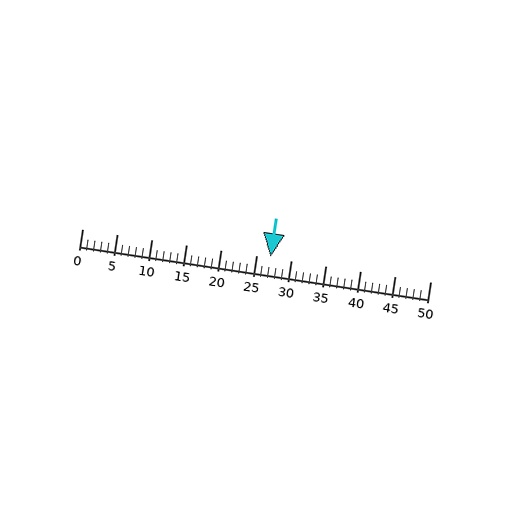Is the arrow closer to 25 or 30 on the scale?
The arrow is closer to 25.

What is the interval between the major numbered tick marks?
The major tick marks are spaced 5 units apart.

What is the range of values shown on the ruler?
The ruler shows values from 0 to 50.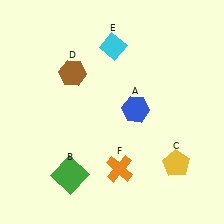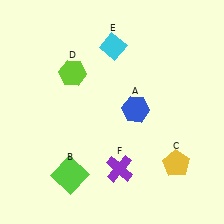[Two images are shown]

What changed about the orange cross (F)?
In Image 1, F is orange. In Image 2, it changed to purple.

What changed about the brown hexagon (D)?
In Image 1, D is brown. In Image 2, it changed to lime.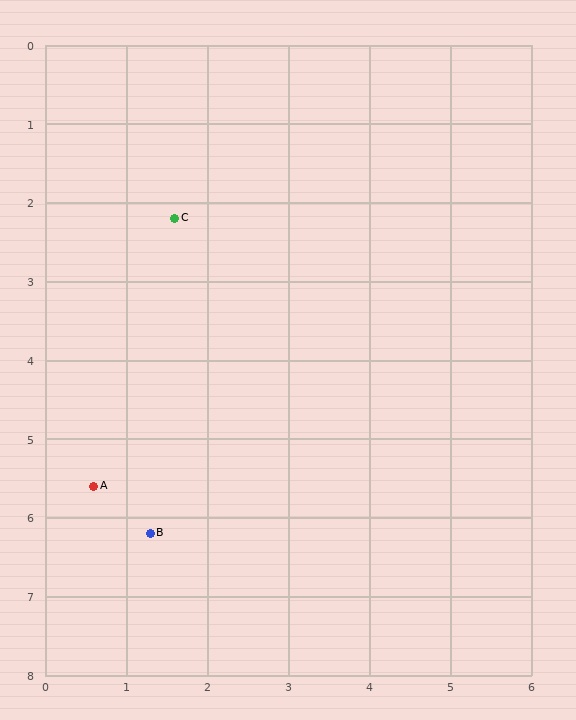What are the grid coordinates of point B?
Point B is at approximately (1.3, 6.2).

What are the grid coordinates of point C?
Point C is at approximately (1.6, 2.2).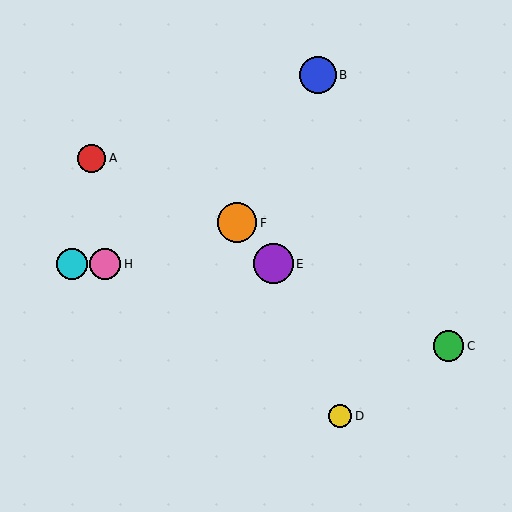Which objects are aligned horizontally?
Objects E, G, H are aligned horizontally.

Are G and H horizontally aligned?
Yes, both are at y≈264.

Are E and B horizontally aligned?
No, E is at y≈264 and B is at y≈75.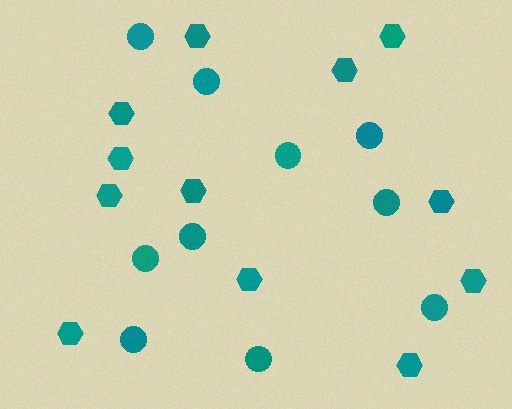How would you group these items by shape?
There are 2 groups: one group of circles (10) and one group of hexagons (12).